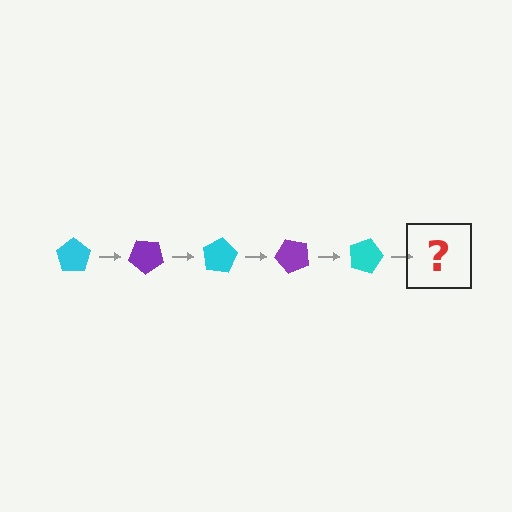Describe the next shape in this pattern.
It should be a purple pentagon, rotated 200 degrees from the start.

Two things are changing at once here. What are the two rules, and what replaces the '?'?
The two rules are that it rotates 40 degrees each step and the color cycles through cyan and purple. The '?' should be a purple pentagon, rotated 200 degrees from the start.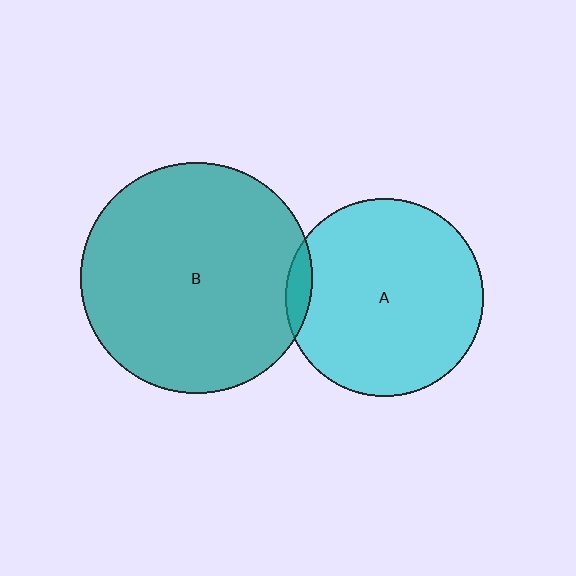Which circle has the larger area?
Circle B (teal).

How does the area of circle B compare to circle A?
Approximately 1.4 times.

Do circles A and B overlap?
Yes.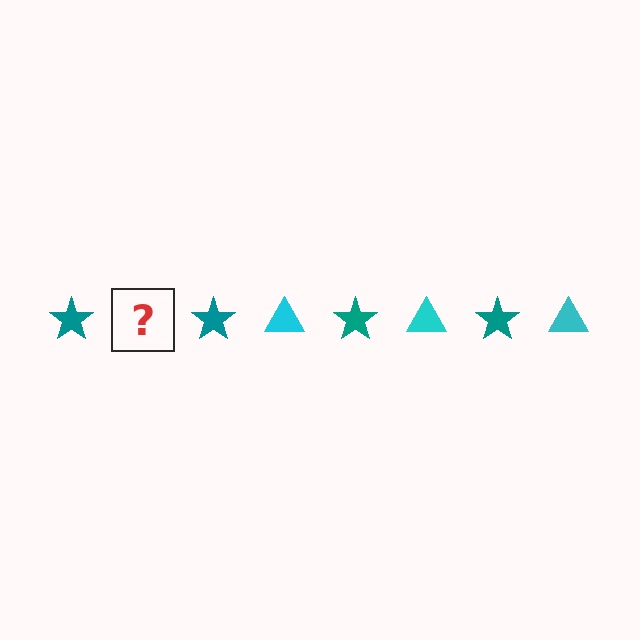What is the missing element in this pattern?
The missing element is a cyan triangle.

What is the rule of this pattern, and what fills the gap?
The rule is that the pattern alternates between teal star and cyan triangle. The gap should be filled with a cyan triangle.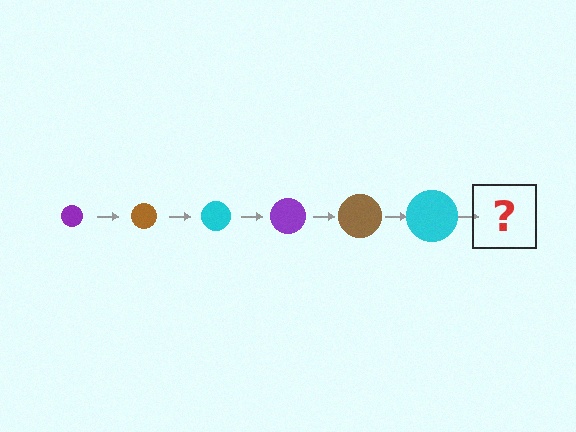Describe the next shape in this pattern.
It should be a purple circle, larger than the previous one.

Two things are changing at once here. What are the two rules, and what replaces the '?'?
The two rules are that the circle grows larger each step and the color cycles through purple, brown, and cyan. The '?' should be a purple circle, larger than the previous one.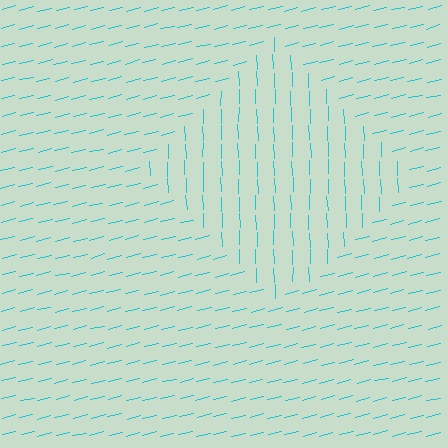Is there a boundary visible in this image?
Yes, there is a texture boundary formed by a change in line orientation.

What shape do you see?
I see a diamond.